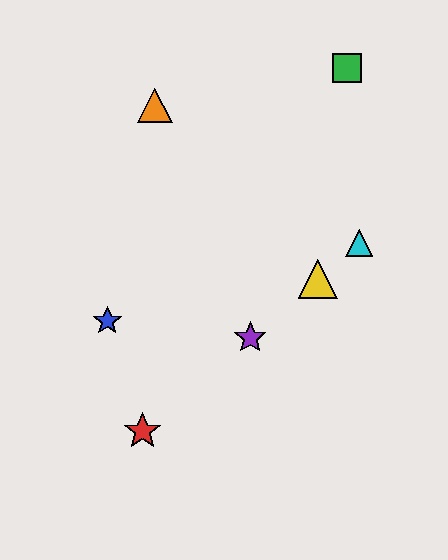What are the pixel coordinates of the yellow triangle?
The yellow triangle is at (318, 279).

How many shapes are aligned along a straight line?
4 shapes (the red star, the yellow triangle, the purple star, the cyan triangle) are aligned along a straight line.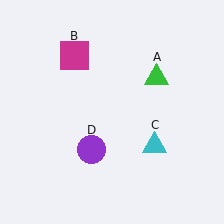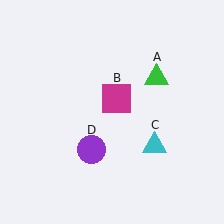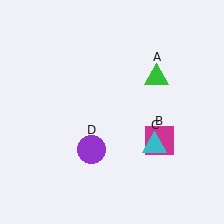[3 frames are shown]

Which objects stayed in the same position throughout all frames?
Green triangle (object A) and cyan triangle (object C) and purple circle (object D) remained stationary.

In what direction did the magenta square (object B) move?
The magenta square (object B) moved down and to the right.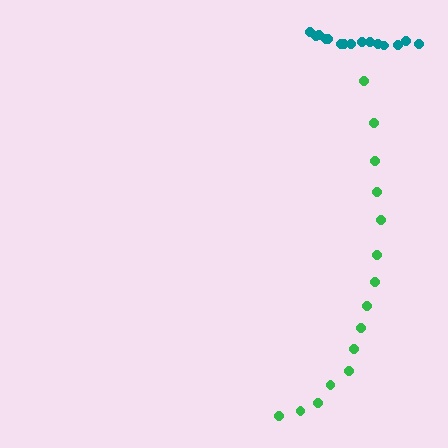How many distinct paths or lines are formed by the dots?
There are 2 distinct paths.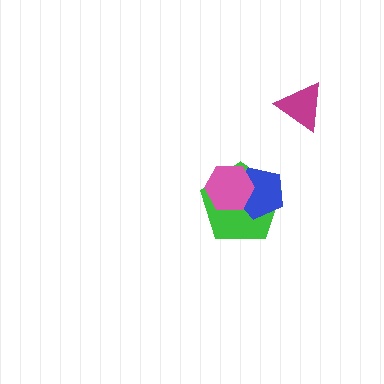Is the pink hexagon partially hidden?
No, no other shape covers it.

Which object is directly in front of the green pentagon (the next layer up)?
The blue pentagon is directly in front of the green pentagon.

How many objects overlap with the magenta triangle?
0 objects overlap with the magenta triangle.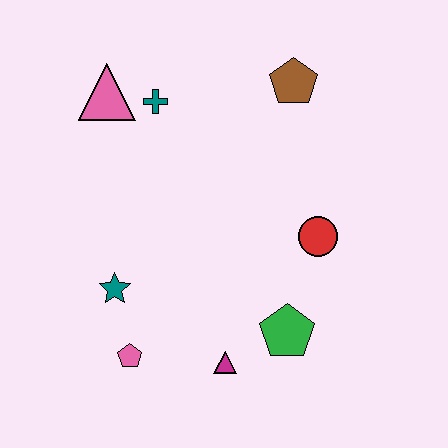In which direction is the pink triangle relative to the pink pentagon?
The pink triangle is above the pink pentagon.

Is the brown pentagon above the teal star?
Yes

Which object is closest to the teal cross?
The pink triangle is closest to the teal cross.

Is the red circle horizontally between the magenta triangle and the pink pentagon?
No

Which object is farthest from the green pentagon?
The pink triangle is farthest from the green pentagon.